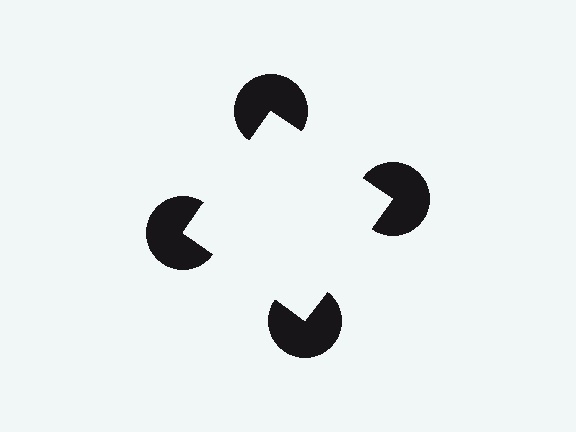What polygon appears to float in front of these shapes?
An illusory square — its edges are inferred from the aligned wedge cuts in the pac-man discs, not physically drawn.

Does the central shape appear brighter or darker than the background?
It typically appears slightly brighter than the background, even though no actual brightness change is drawn.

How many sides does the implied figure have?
4 sides.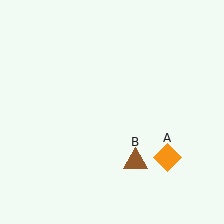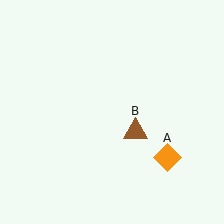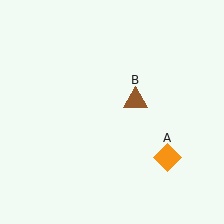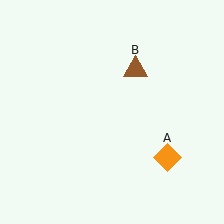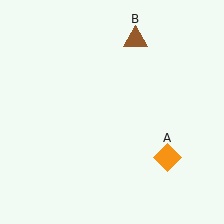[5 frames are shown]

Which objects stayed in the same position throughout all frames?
Orange diamond (object A) remained stationary.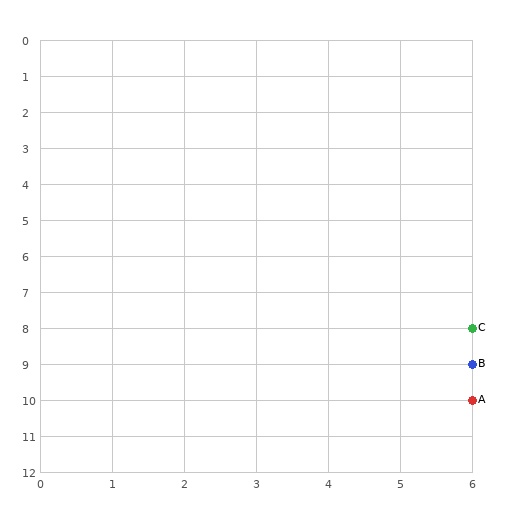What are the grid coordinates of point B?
Point B is at grid coordinates (6, 9).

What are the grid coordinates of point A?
Point A is at grid coordinates (6, 10).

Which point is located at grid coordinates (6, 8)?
Point C is at (6, 8).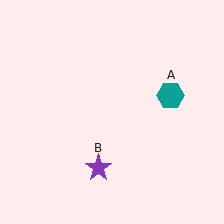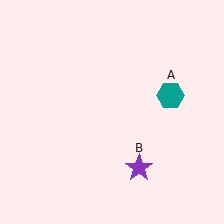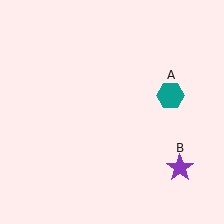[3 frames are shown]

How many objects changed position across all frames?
1 object changed position: purple star (object B).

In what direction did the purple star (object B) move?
The purple star (object B) moved right.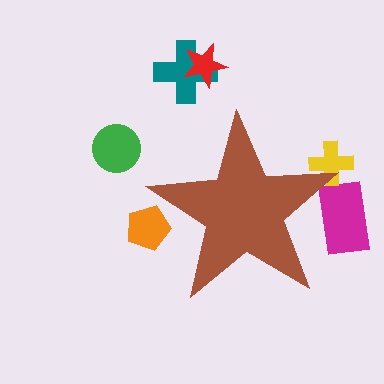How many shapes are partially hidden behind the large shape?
3 shapes are partially hidden.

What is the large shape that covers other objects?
A brown star.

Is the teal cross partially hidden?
No, the teal cross is fully visible.